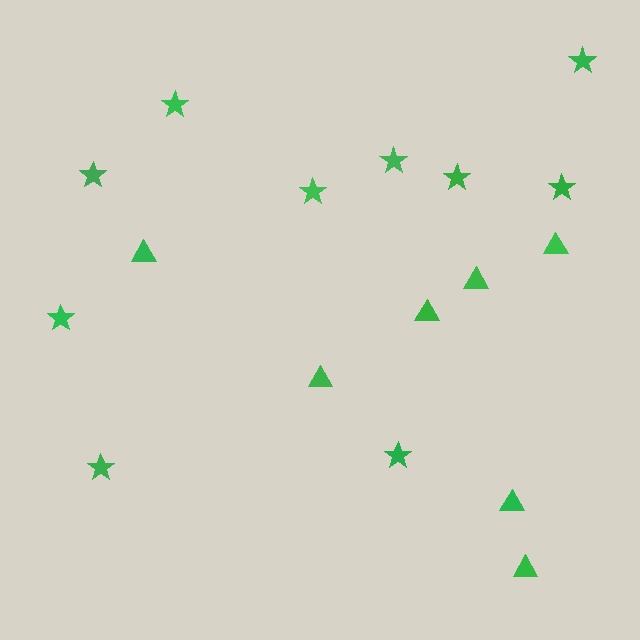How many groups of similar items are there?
There are 2 groups: one group of triangles (7) and one group of stars (10).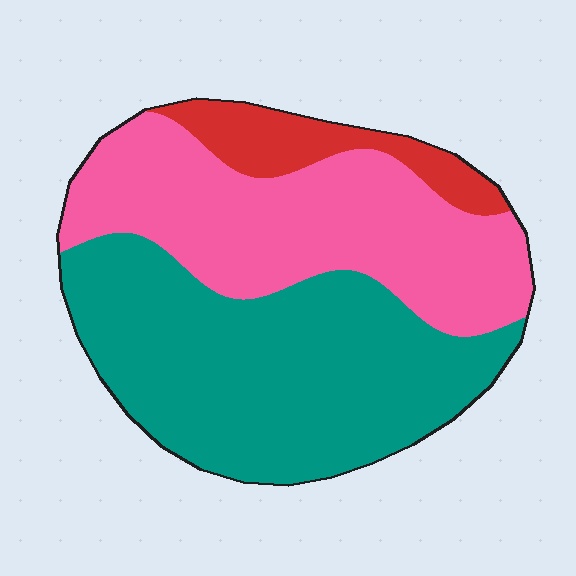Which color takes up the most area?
Teal, at roughly 50%.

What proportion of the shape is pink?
Pink covers around 40% of the shape.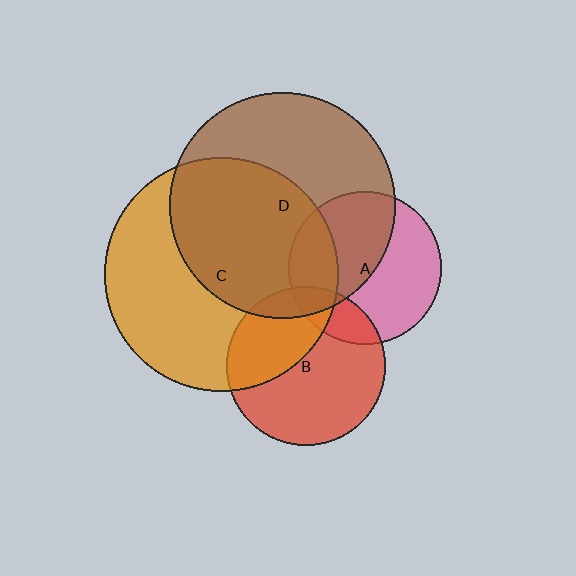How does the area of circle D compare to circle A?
Approximately 2.2 times.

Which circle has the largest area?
Circle C (orange).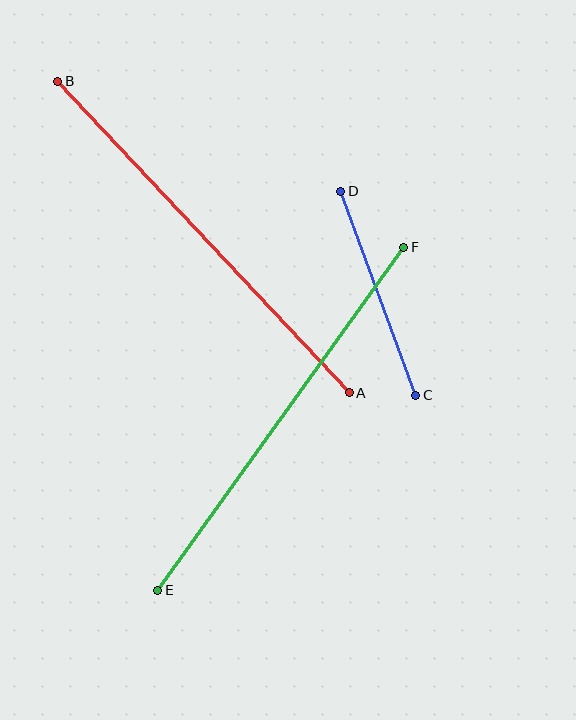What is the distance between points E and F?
The distance is approximately 423 pixels.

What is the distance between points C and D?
The distance is approximately 218 pixels.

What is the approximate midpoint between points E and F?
The midpoint is at approximately (281, 419) pixels.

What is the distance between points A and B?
The distance is approximately 427 pixels.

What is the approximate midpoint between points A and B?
The midpoint is at approximately (204, 237) pixels.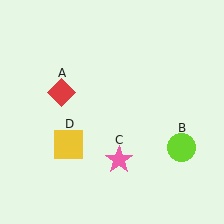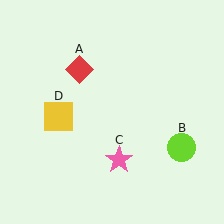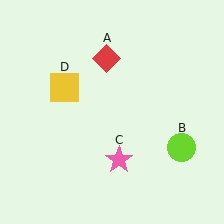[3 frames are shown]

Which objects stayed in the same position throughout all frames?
Lime circle (object B) and pink star (object C) remained stationary.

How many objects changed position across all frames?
2 objects changed position: red diamond (object A), yellow square (object D).